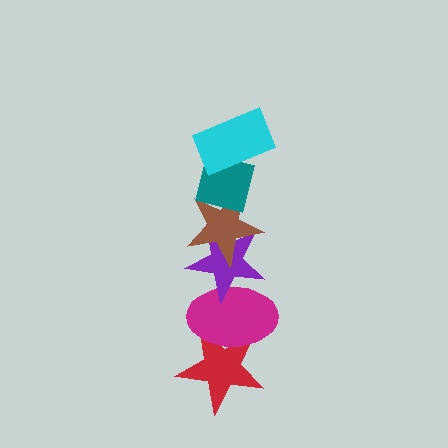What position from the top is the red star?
The red star is 6th from the top.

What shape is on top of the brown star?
The teal square is on top of the brown star.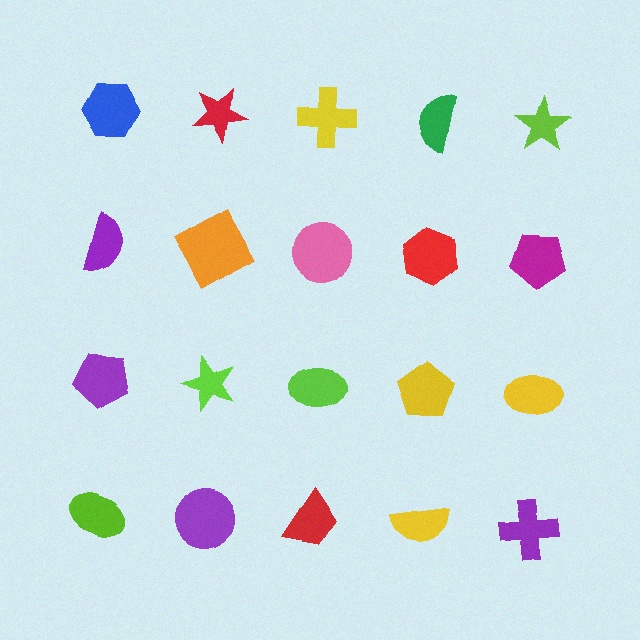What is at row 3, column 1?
A purple pentagon.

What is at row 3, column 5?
A yellow ellipse.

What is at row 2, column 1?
A purple semicircle.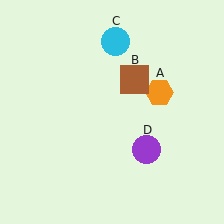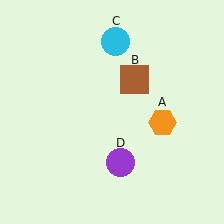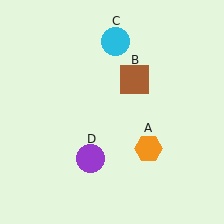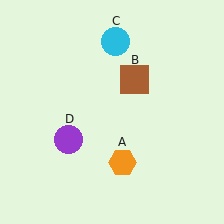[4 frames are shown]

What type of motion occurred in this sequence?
The orange hexagon (object A), purple circle (object D) rotated clockwise around the center of the scene.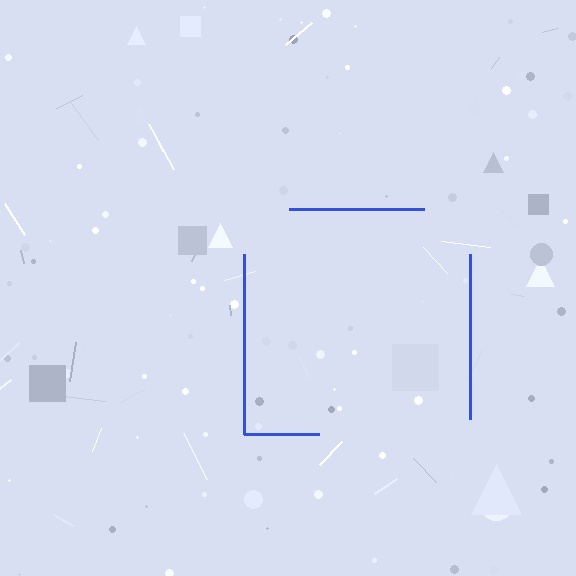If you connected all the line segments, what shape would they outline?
They would outline a square.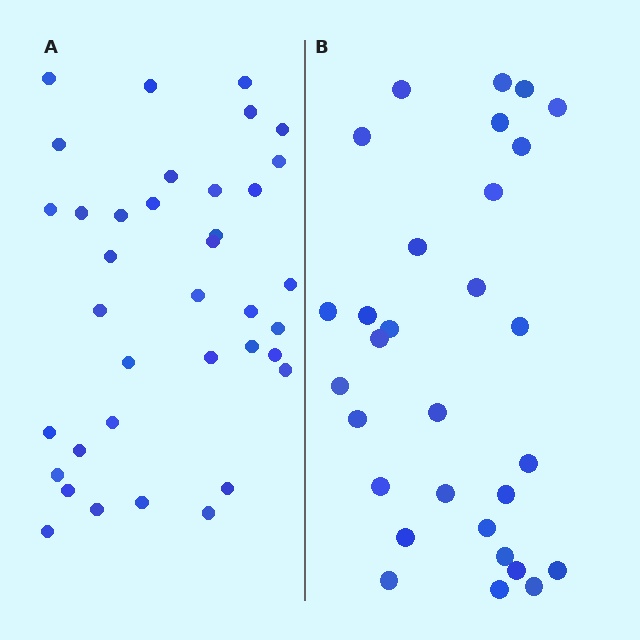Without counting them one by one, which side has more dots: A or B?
Region A (the left region) has more dots.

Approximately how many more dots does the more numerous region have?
Region A has roughly 8 or so more dots than region B.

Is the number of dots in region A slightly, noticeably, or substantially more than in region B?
Region A has only slightly more — the two regions are fairly close. The ratio is roughly 1.2 to 1.